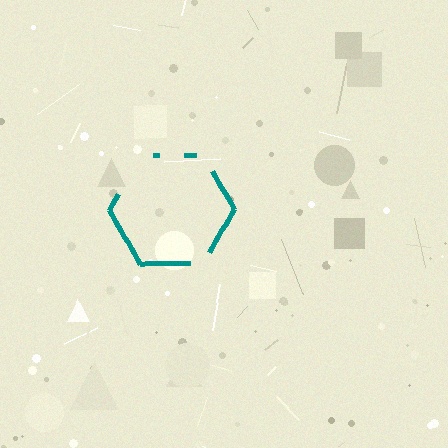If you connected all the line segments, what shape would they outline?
They would outline a hexagon.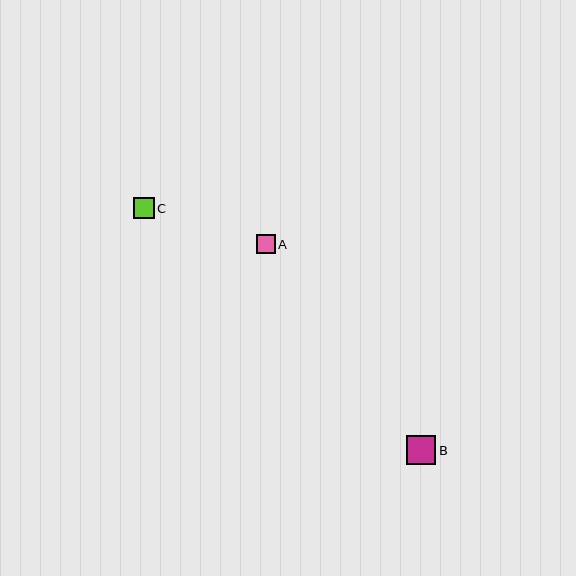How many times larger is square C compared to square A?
Square C is approximately 1.1 times the size of square A.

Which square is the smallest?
Square A is the smallest with a size of approximately 19 pixels.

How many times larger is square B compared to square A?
Square B is approximately 1.6 times the size of square A.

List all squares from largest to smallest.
From largest to smallest: B, C, A.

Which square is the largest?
Square B is the largest with a size of approximately 29 pixels.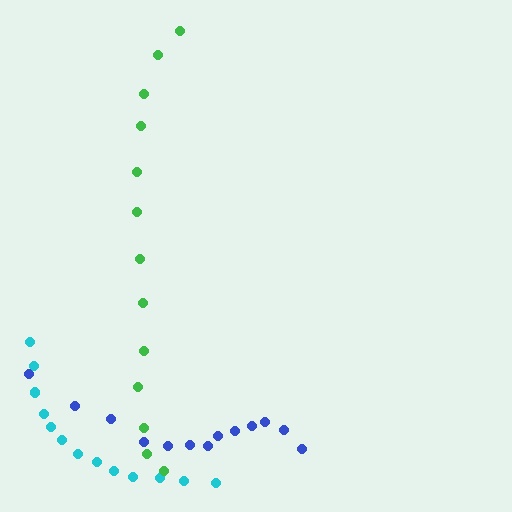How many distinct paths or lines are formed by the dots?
There are 3 distinct paths.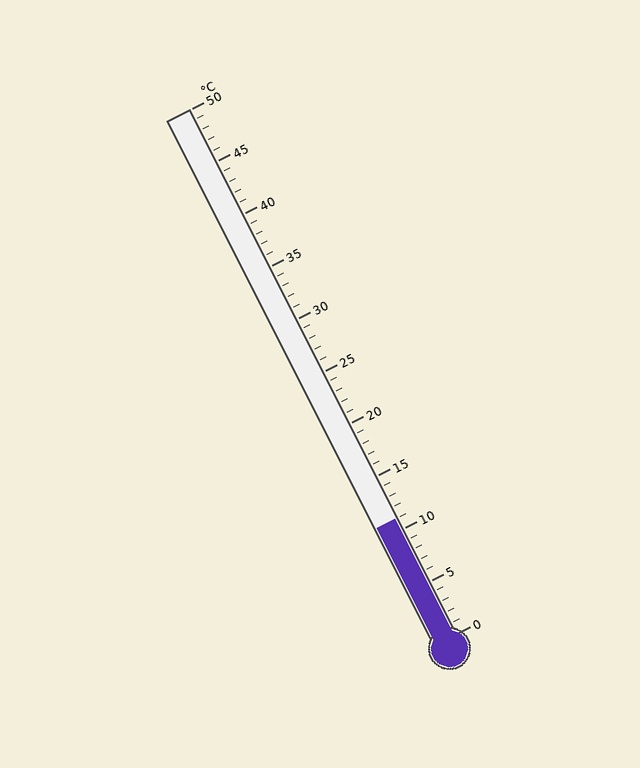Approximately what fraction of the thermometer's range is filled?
The thermometer is filled to approximately 20% of its range.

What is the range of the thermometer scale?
The thermometer scale ranges from 0°C to 50°C.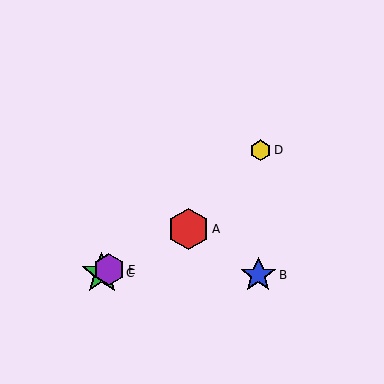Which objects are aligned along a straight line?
Objects A, C, E are aligned along a straight line.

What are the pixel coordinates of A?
Object A is at (188, 229).